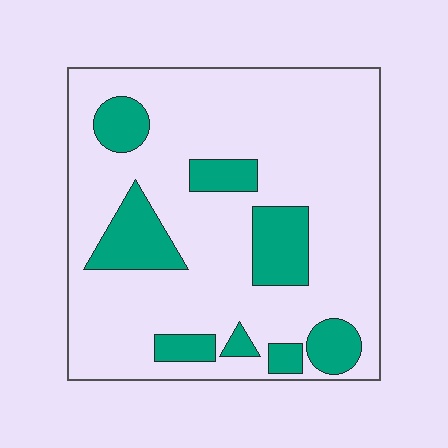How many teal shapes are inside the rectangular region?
8.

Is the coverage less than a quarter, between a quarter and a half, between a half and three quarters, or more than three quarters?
Less than a quarter.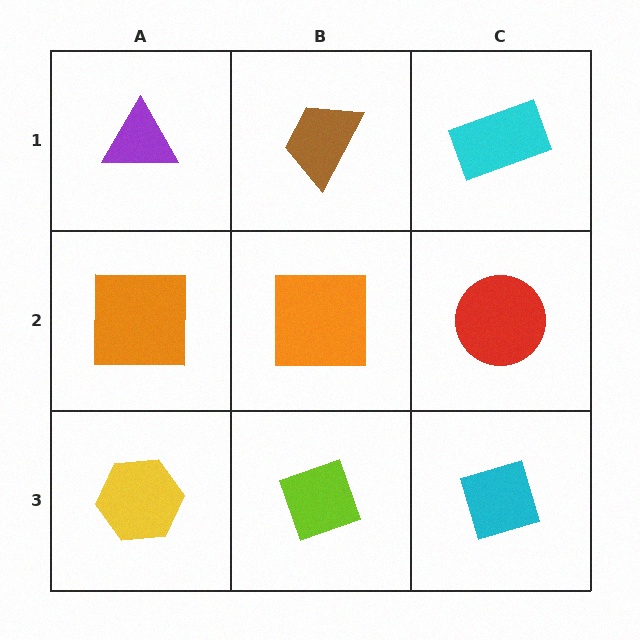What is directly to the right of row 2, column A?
An orange square.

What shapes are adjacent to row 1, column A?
An orange square (row 2, column A), a brown trapezoid (row 1, column B).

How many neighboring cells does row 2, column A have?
3.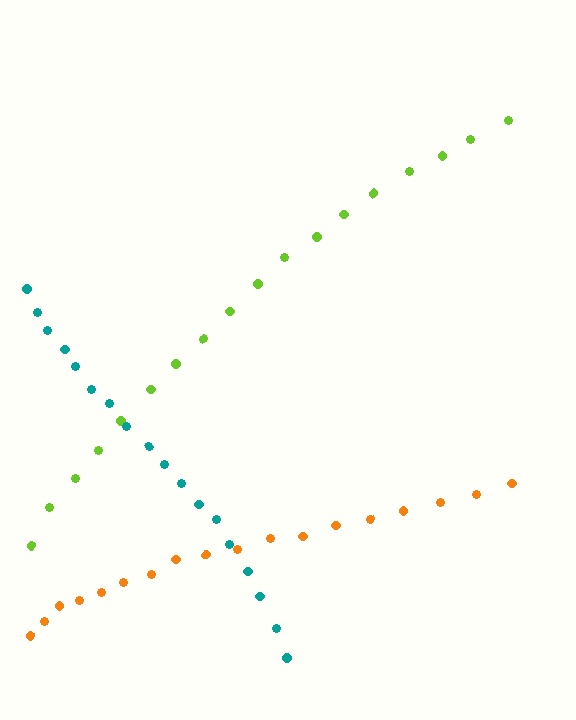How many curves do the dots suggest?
There are 3 distinct paths.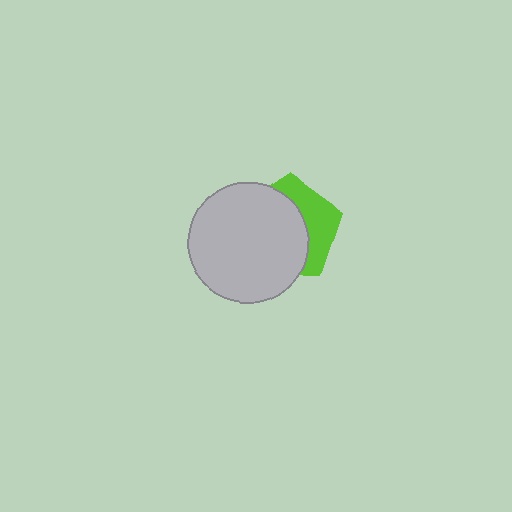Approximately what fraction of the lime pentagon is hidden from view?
Roughly 64% of the lime pentagon is hidden behind the light gray circle.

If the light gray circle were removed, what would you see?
You would see the complete lime pentagon.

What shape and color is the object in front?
The object in front is a light gray circle.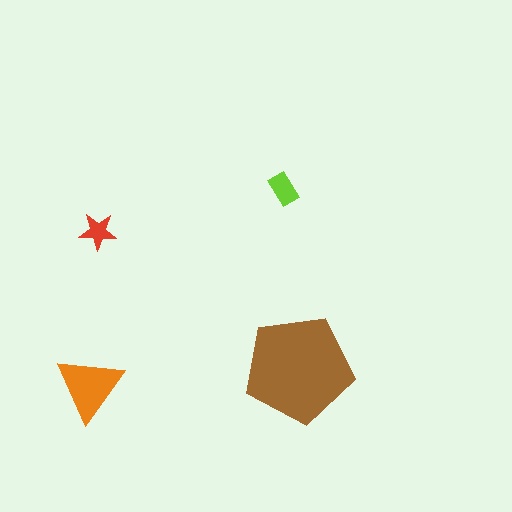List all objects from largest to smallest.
The brown pentagon, the orange triangle, the lime rectangle, the red star.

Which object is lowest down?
The orange triangle is bottommost.